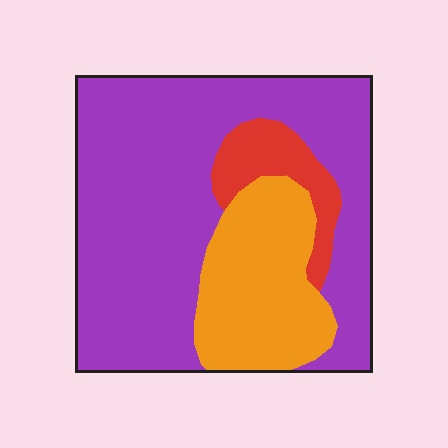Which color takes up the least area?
Red, at roughly 10%.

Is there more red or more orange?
Orange.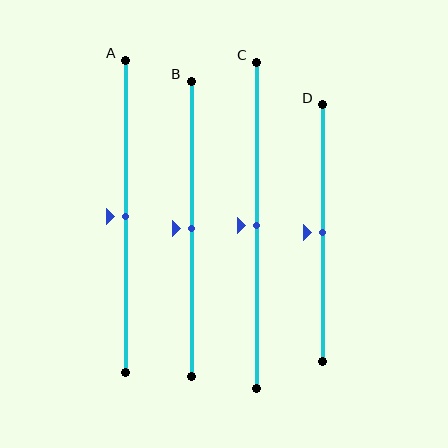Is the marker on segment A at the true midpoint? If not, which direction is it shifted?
Yes, the marker on segment A is at the true midpoint.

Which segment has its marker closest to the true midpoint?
Segment A has its marker closest to the true midpoint.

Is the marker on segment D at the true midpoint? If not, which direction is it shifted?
Yes, the marker on segment D is at the true midpoint.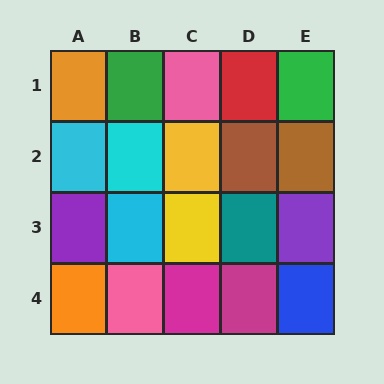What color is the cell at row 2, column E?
Brown.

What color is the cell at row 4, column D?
Magenta.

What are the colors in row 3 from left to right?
Purple, cyan, yellow, teal, purple.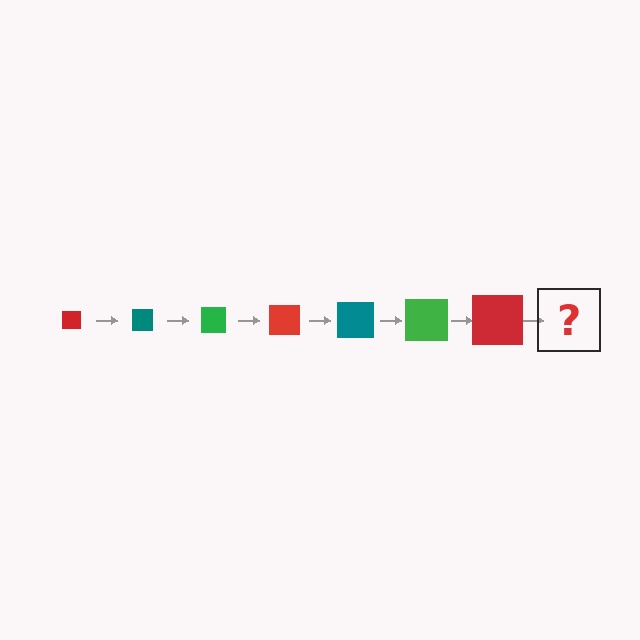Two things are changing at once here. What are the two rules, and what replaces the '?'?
The two rules are that the square grows larger each step and the color cycles through red, teal, and green. The '?' should be a teal square, larger than the previous one.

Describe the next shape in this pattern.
It should be a teal square, larger than the previous one.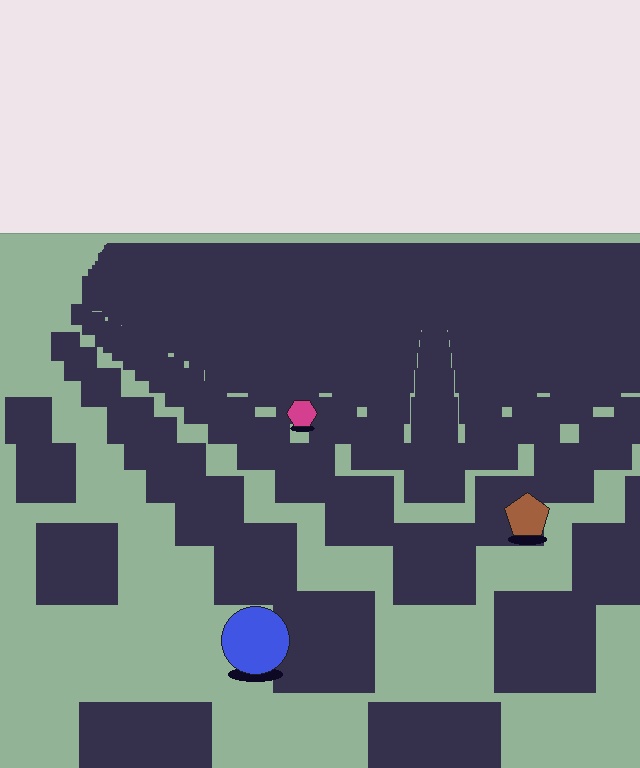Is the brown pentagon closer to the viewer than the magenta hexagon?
Yes. The brown pentagon is closer — you can tell from the texture gradient: the ground texture is coarser near it.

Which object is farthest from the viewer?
The magenta hexagon is farthest from the viewer. It appears smaller and the ground texture around it is denser.